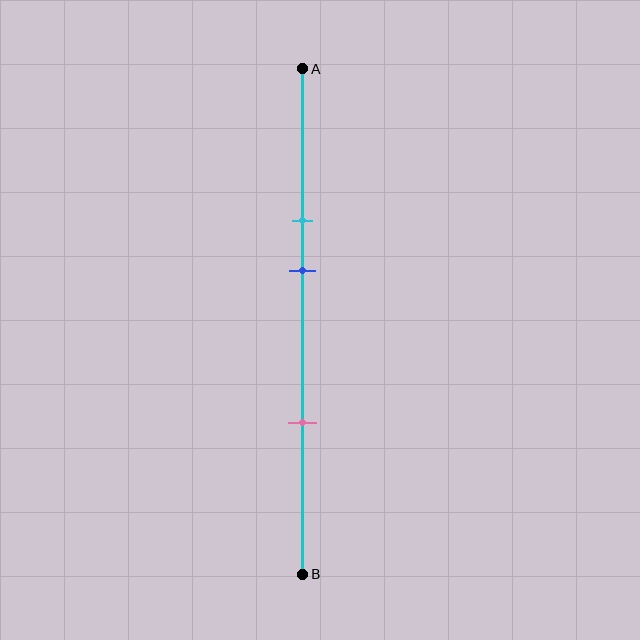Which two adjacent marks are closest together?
The cyan and blue marks are the closest adjacent pair.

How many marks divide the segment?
There are 3 marks dividing the segment.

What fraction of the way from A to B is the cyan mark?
The cyan mark is approximately 30% (0.3) of the way from A to B.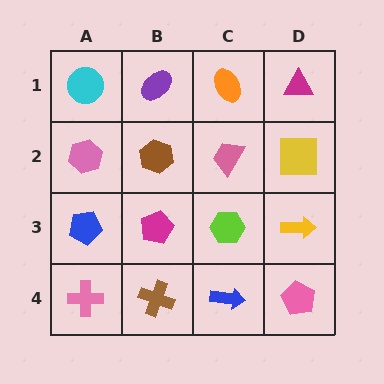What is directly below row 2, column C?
A lime hexagon.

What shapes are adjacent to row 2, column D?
A magenta triangle (row 1, column D), a yellow arrow (row 3, column D), a pink trapezoid (row 2, column C).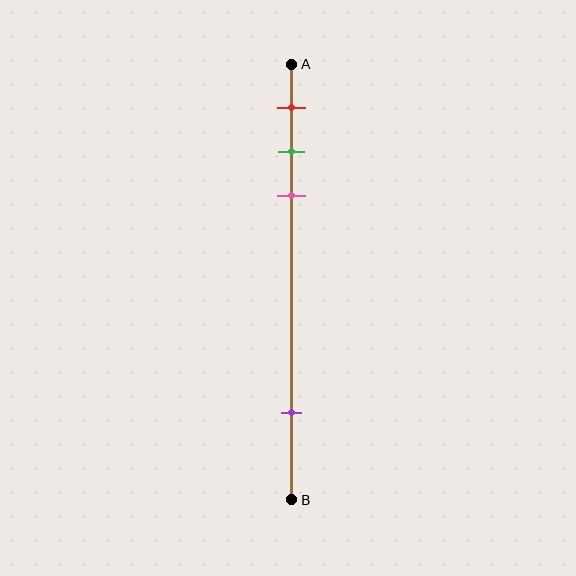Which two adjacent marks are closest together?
The green and pink marks are the closest adjacent pair.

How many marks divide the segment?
There are 4 marks dividing the segment.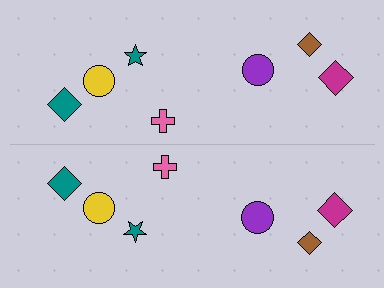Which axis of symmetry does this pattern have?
The pattern has a horizontal axis of symmetry running through the center of the image.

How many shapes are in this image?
There are 14 shapes in this image.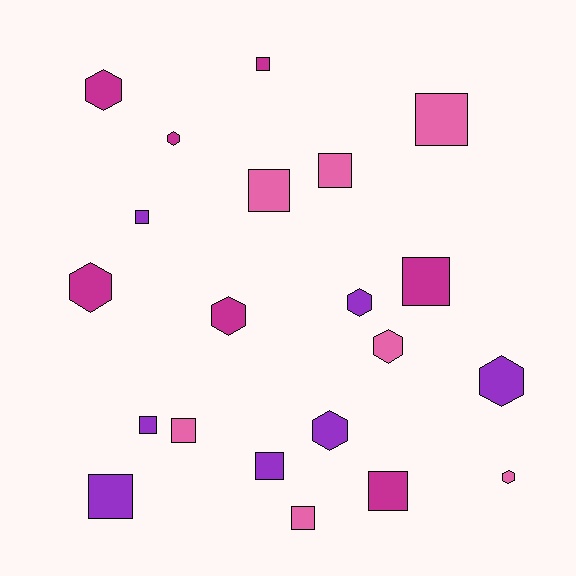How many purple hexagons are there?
There are 3 purple hexagons.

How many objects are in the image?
There are 21 objects.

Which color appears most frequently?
Magenta, with 7 objects.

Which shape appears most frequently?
Square, with 12 objects.